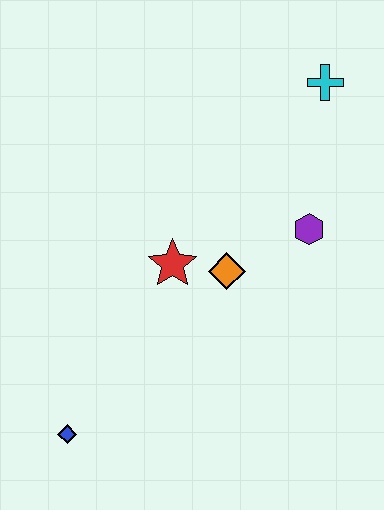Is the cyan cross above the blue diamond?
Yes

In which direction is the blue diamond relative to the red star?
The blue diamond is below the red star.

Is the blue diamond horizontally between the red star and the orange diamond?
No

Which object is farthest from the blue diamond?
The cyan cross is farthest from the blue diamond.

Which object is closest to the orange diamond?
The red star is closest to the orange diamond.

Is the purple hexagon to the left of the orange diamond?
No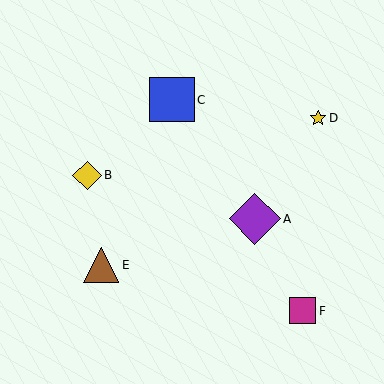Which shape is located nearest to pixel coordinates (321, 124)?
The yellow star (labeled D) at (318, 118) is nearest to that location.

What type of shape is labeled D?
Shape D is a yellow star.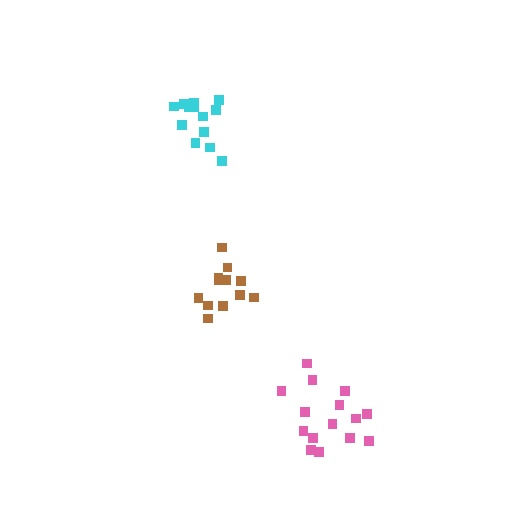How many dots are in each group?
Group 1: 13 dots, Group 2: 12 dots, Group 3: 15 dots (40 total).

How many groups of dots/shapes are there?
There are 3 groups.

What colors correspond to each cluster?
The clusters are colored: cyan, brown, pink.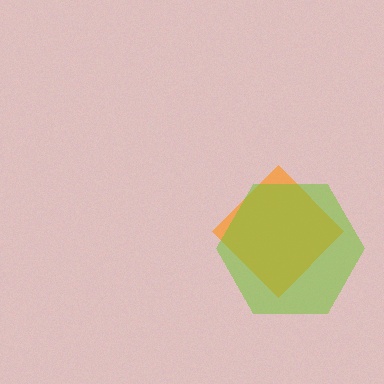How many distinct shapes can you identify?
There are 2 distinct shapes: an orange diamond, a lime hexagon.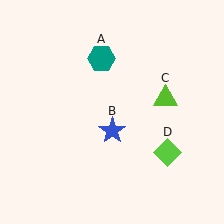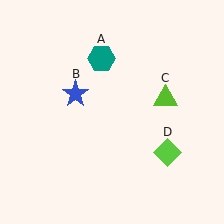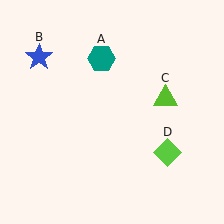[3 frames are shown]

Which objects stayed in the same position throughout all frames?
Teal hexagon (object A) and lime triangle (object C) and lime diamond (object D) remained stationary.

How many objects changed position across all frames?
1 object changed position: blue star (object B).